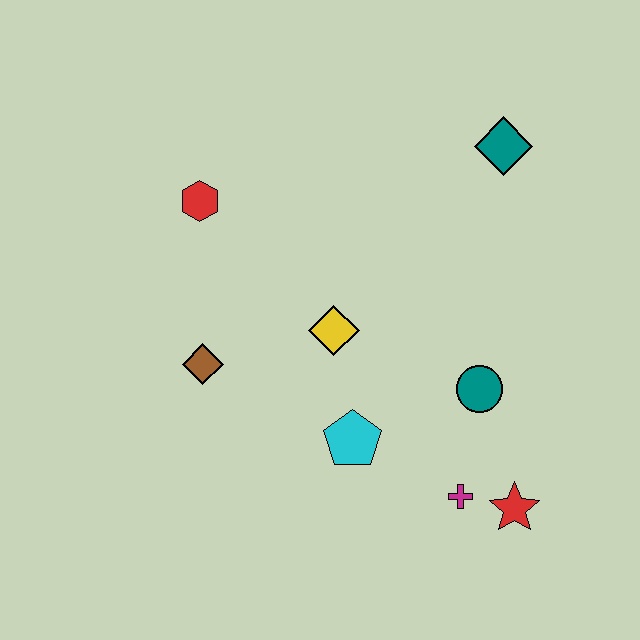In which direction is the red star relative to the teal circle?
The red star is below the teal circle.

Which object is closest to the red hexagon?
The brown diamond is closest to the red hexagon.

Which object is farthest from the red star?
The red hexagon is farthest from the red star.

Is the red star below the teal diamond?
Yes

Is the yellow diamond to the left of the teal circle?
Yes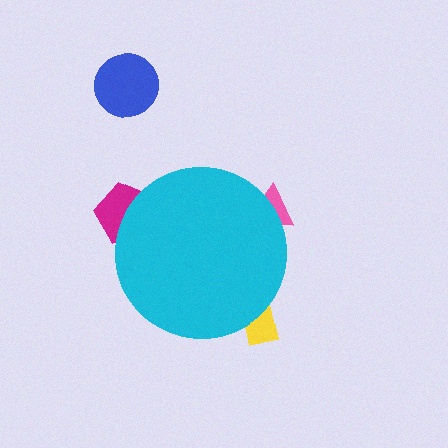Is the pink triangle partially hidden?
Yes, the pink triangle is partially hidden behind the cyan circle.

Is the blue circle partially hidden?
No, the blue circle is fully visible.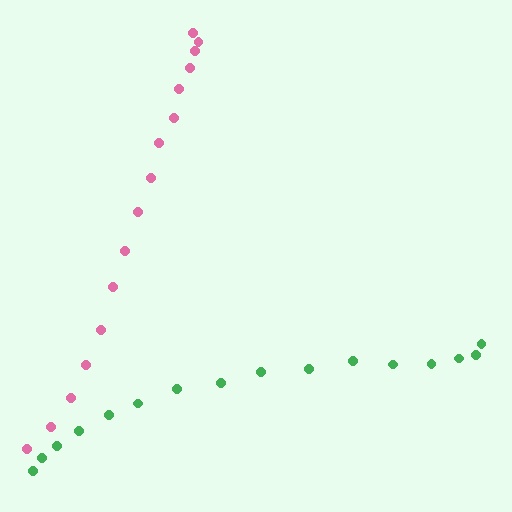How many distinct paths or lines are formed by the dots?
There are 2 distinct paths.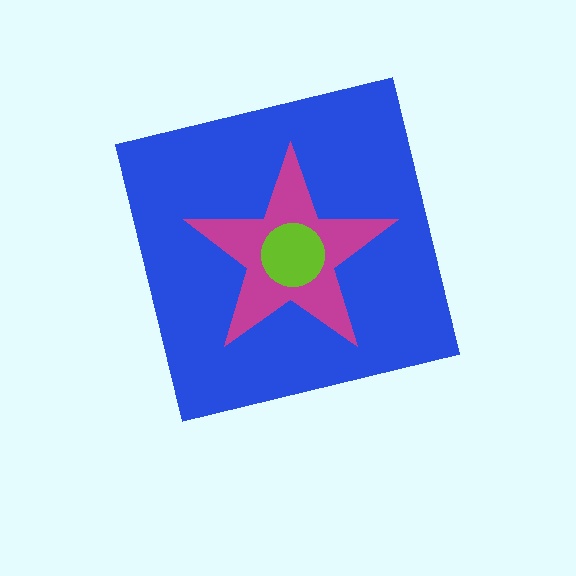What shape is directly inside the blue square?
The magenta star.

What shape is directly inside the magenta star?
The lime circle.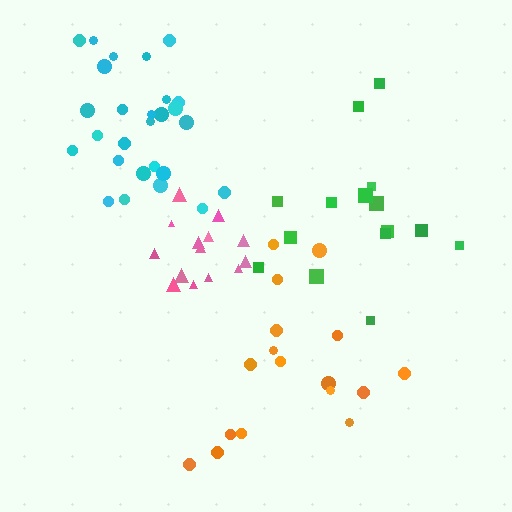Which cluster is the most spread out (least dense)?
Orange.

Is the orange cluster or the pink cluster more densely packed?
Pink.